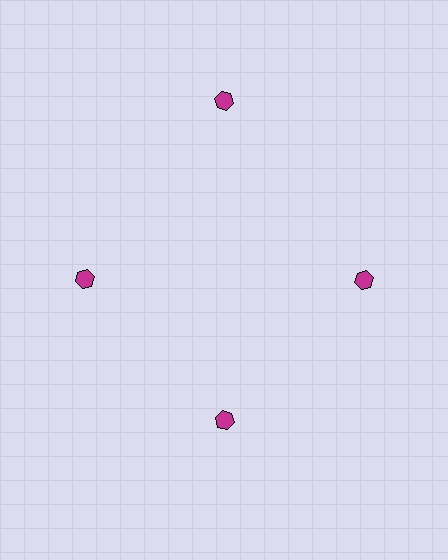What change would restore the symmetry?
The symmetry would be restored by moving it inward, back onto the ring so that all 4 hexagons sit at equal angles and equal distance from the center.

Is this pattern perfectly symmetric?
No. The 4 magenta hexagons are arranged in a ring, but one element near the 12 o'clock position is pushed outward from the center, breaking the 4-fold rotational symmetry.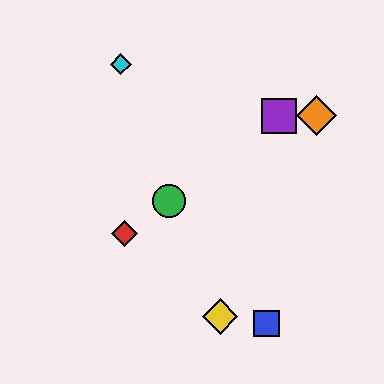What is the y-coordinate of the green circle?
The green circle is at y≈201.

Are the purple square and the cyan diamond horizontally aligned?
No, the purple square is at y≈116 and the cyan diamond is at y≈64.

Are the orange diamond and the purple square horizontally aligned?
Yes, both are at y≈116.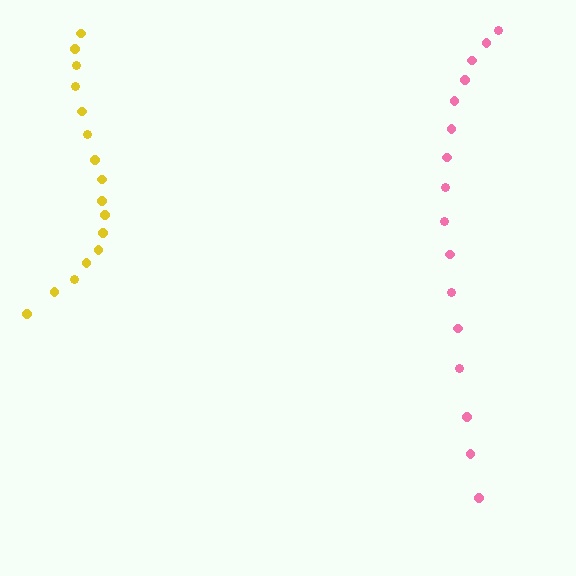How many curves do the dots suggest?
There are 2 distinct paths.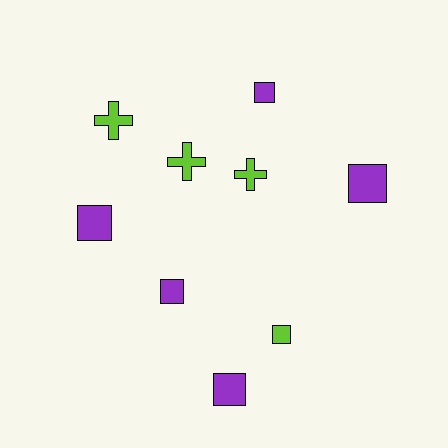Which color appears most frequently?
Purple, with 5 objects.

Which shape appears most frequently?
Square, with 6 objects.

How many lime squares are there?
There is 1 lime square.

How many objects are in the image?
There are 9 objects.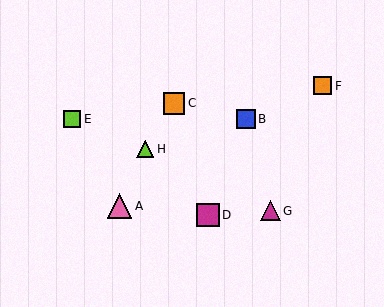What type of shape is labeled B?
Shape B is a blue square.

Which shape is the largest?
The pink triangle (labeled A) is the largest.